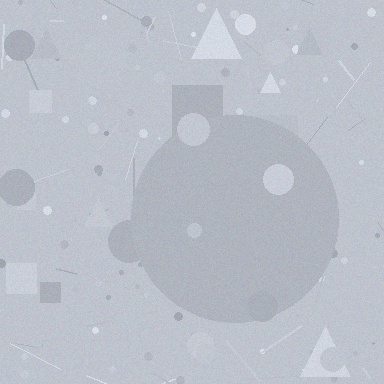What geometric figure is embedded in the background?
A circle is embedded in the background.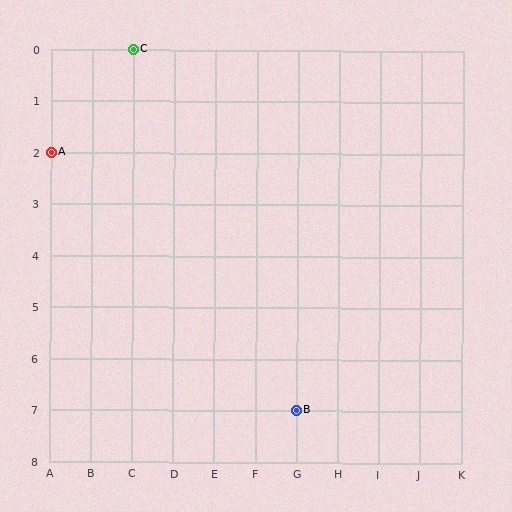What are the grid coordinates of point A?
Point A is at grid coordinates (A, 2).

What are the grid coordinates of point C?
Point C is at grid coordinates (C, 0).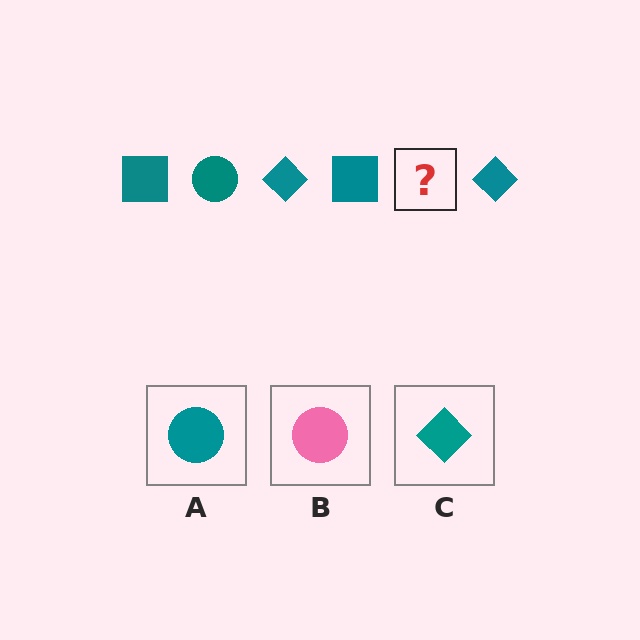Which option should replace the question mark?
Option A.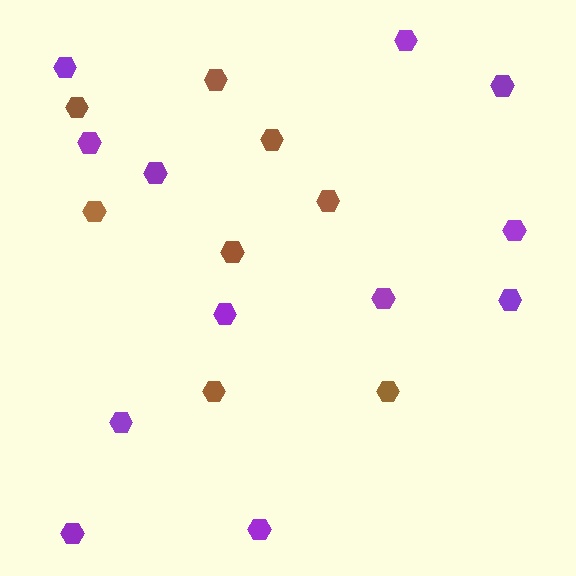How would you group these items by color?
There are 2 groups: one group of brown hexagons (8) and one group of purple hexagons (12).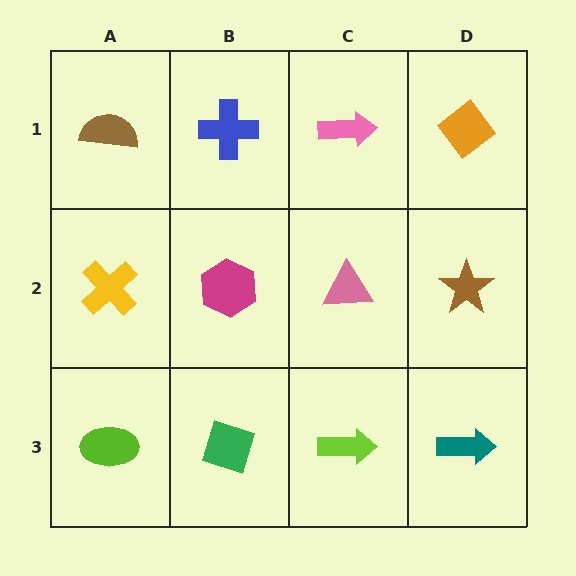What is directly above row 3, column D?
A brown star.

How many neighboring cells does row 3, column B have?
3.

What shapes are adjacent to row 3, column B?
A magenta hexagon (row 2, column B), a lime ellipse (row 3, column A), a lime arrow (row 3, column C).